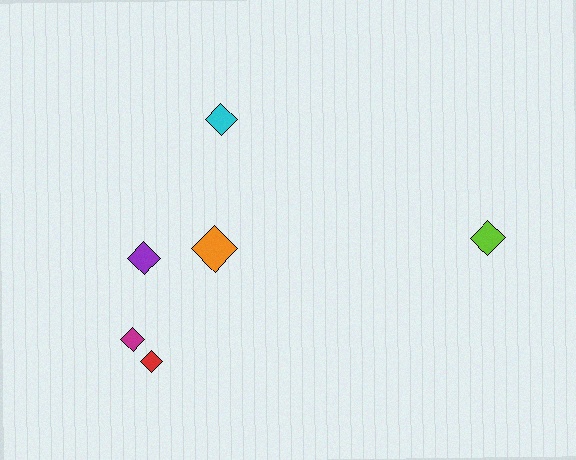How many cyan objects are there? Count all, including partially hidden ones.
There is 1 cyan object.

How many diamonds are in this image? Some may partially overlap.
There are 6 diamonds.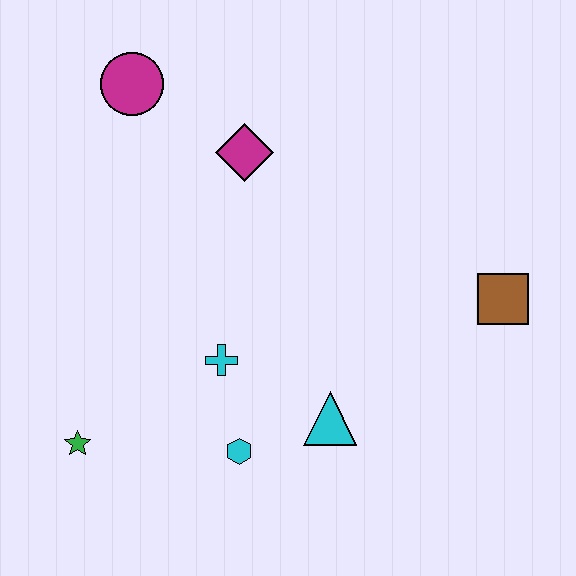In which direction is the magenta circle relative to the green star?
The magenta circle is above the green star.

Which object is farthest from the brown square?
The green star is farthest from the brown square.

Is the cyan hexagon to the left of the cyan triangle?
Yes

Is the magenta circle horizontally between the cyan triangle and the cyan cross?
No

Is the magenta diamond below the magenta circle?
Yes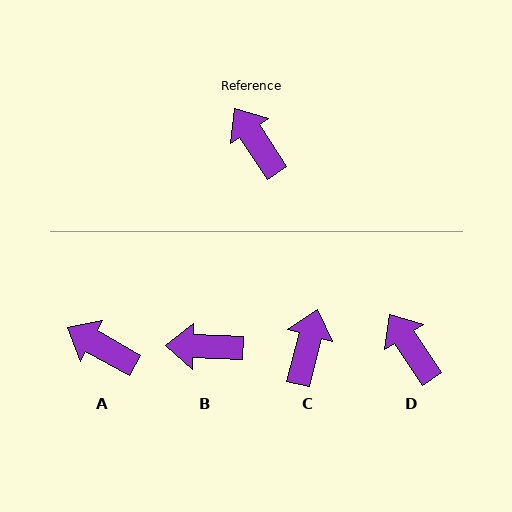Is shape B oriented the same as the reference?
No, it is off by about 54 degrees.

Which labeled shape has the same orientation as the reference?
D.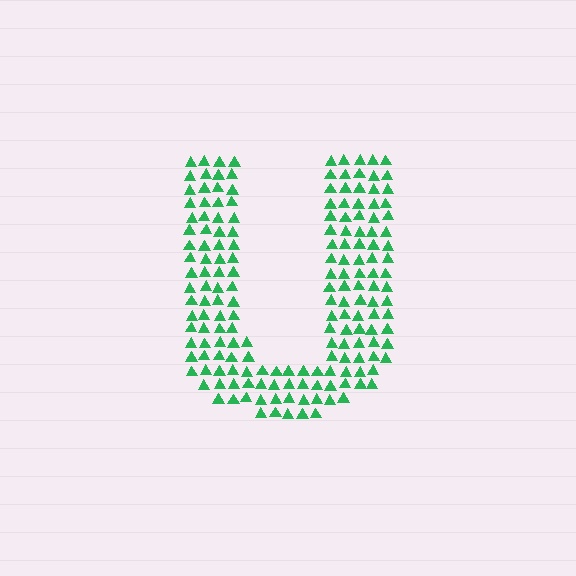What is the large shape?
The large shape is the letter U.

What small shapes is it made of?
It is made of small triangles.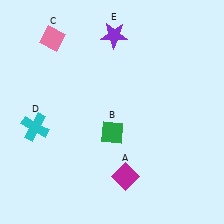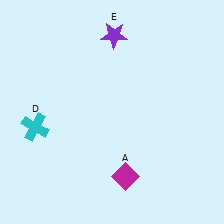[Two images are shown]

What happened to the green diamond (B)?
The green diamond (B) was removed in Image 2. It was in the bottom-right area of Image 1.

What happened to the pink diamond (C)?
The pink diamond (C) was removed in Image 2. It was in the top-left area of Image 1.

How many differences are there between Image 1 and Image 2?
There are 2 differences between the two images.